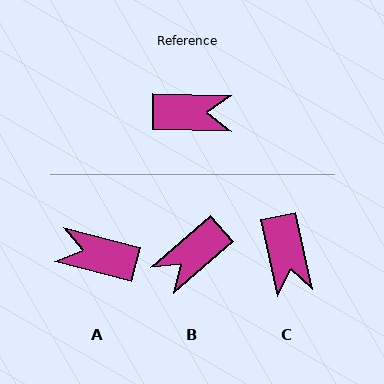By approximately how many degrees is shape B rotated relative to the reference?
Approximately 137 degrees clockwise.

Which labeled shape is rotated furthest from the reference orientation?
A, about 167 degrees away.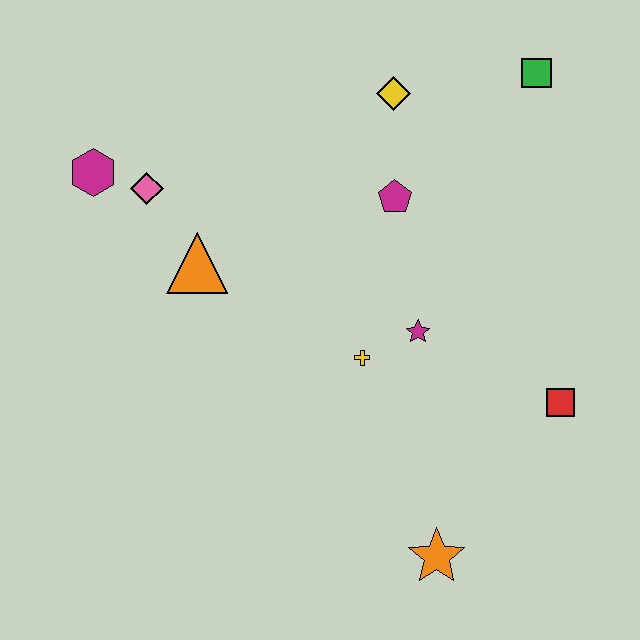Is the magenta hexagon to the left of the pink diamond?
Yes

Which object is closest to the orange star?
The red square is closest to the orange star.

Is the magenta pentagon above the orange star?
Yes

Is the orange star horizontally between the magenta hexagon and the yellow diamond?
No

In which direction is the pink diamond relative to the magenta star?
The pink diamond is to the left of the magenta star.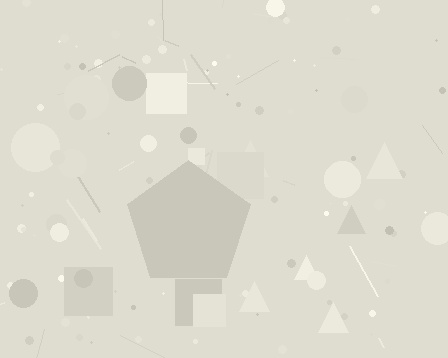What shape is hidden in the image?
A pentagon is hidden in the image.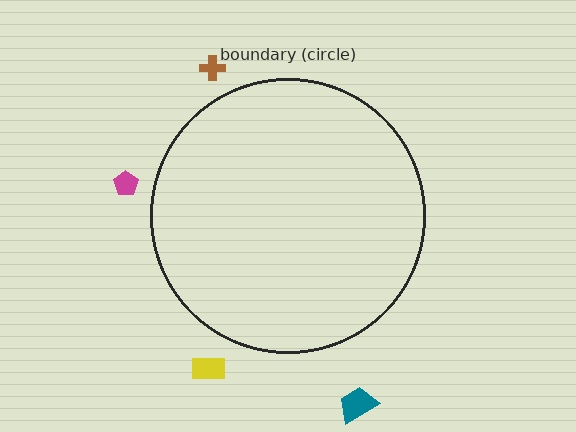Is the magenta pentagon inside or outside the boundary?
Outside.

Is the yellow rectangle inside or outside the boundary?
Outside.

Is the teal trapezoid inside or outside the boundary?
Outside.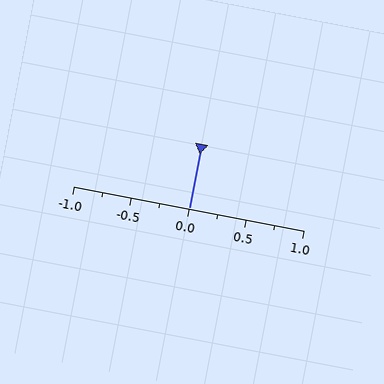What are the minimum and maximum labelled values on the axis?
The axis runs from -1.0 to 1.0.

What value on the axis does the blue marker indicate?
The marker indicates approximately 0.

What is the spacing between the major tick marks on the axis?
The major ticks are spaced 0.5 apart.